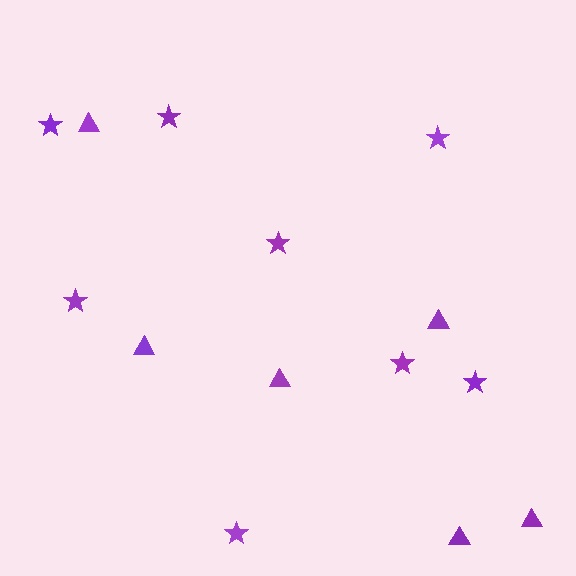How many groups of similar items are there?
There are 2 groups: one group of triangles (6) and one group of stars (8).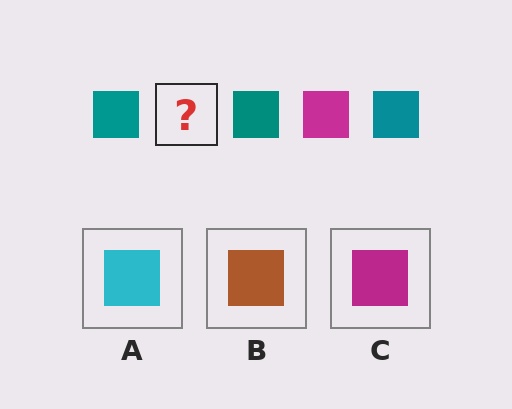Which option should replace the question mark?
Option C.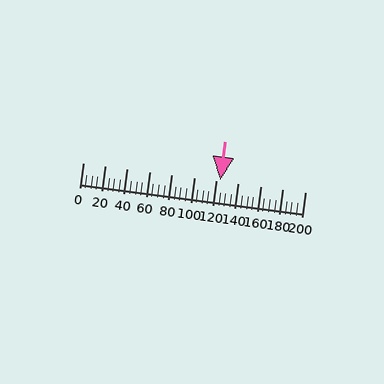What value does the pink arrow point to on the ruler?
The pink arrow points to approximately 124.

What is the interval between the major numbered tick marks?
The major tick marks are spaced 20 units apart.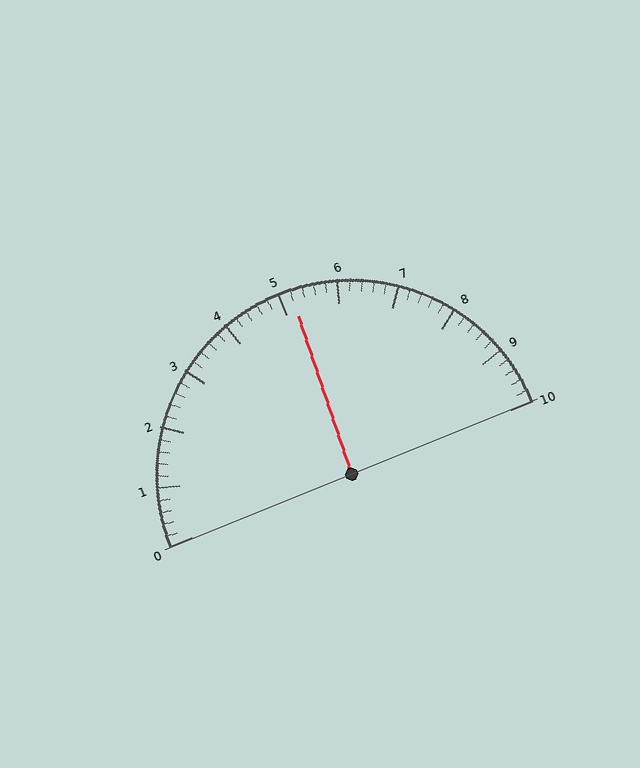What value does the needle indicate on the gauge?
The needle indicates approximately 5.2.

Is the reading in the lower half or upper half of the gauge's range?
The reading is in the upper half of the range (0 to 10).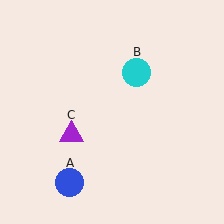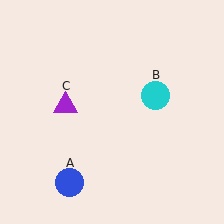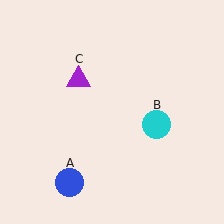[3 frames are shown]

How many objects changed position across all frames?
2 objects changed position: cyan circle (object B), purple triangle (object C).